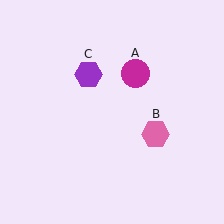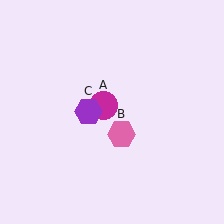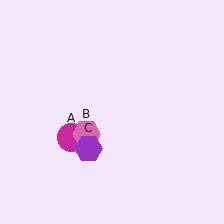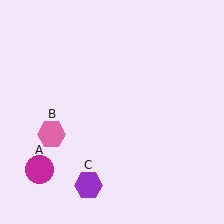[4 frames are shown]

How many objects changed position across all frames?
3 objects changed position: magenta circle (object A), pink hexagon (object B), purple hexagon (object C).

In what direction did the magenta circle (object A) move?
The magenta circle (object A) moved down and to the left.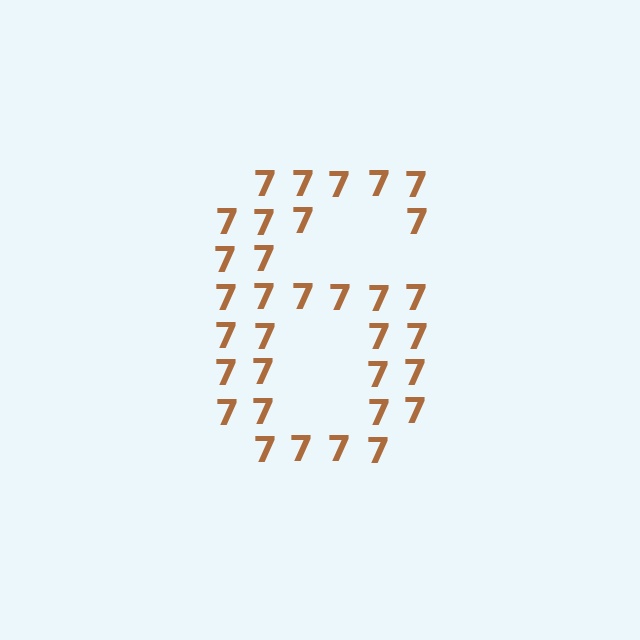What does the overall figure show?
The overall figure shows the digit 6.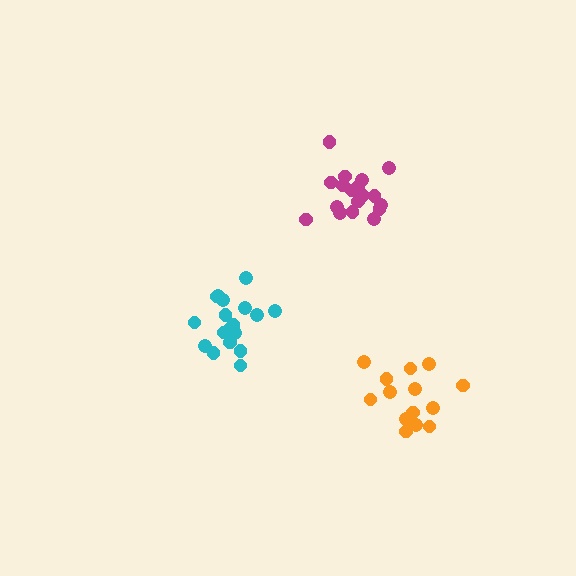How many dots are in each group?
Group 1: 14 dots, Group 2: 18 dots, Group 3: 18 dots (50 total).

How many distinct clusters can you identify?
There are 3 distinct clusters.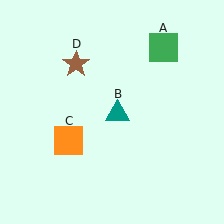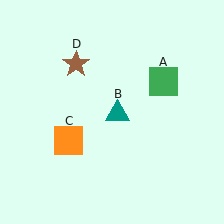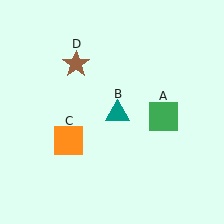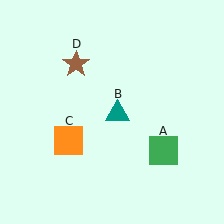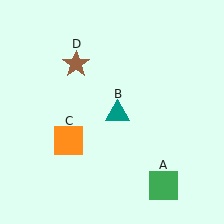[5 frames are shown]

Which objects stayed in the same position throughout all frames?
Teal triangle (object B) and orange square (object C) and brown star (object D) remained stationary.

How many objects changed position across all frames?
1 object changed position: green square (object A).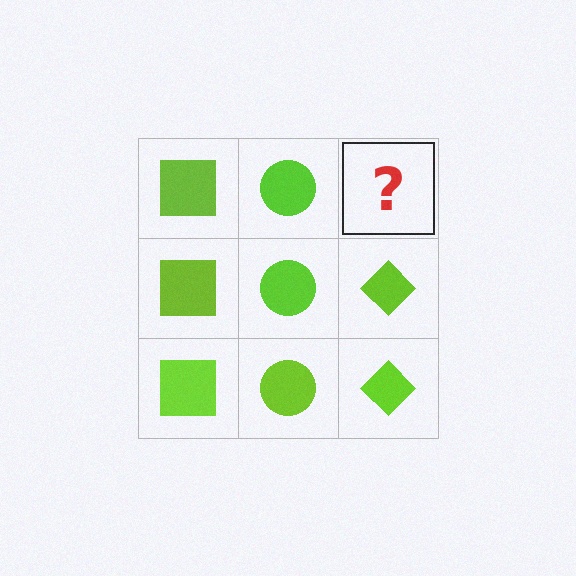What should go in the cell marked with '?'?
The missing cell should contain a lime diamond.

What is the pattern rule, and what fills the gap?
The rule is that each column has a consistent shape. The gap should be filled with a lime diamond.